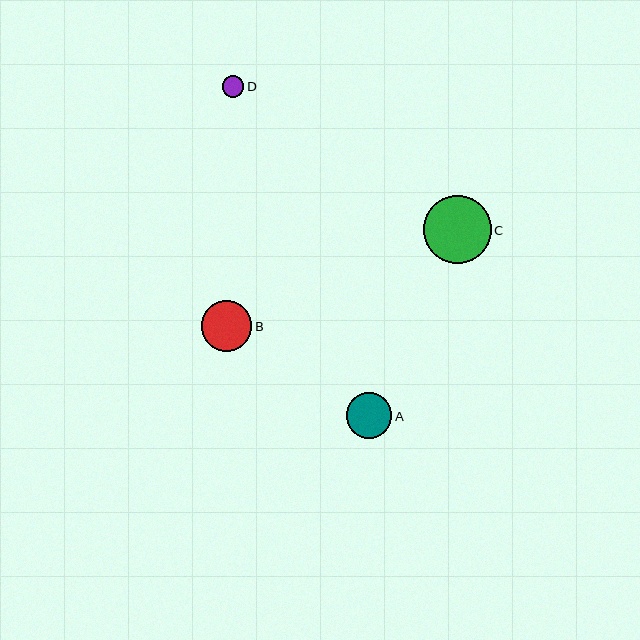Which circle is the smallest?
Circle D is the smallest with a size of approximately 21 pixels.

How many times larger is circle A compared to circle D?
Circle A is approximately 2.1 times the size of circle D.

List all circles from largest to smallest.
From largest to smallest: C, B, A, D.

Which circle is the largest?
Circle C is the largest with a size of approximately 68 pixels.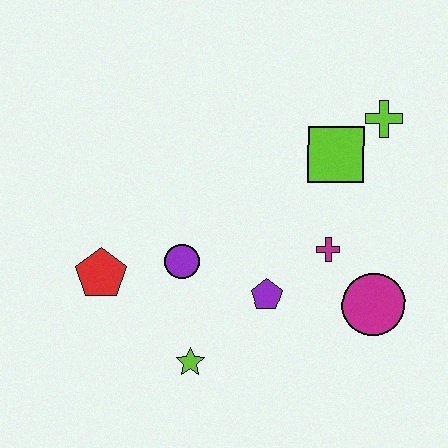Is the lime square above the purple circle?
Yes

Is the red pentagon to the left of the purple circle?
Yes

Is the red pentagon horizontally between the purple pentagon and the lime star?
No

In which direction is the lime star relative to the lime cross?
The lime star is below the lime cross.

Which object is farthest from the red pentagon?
The lime cross is farthest from the red pentagon.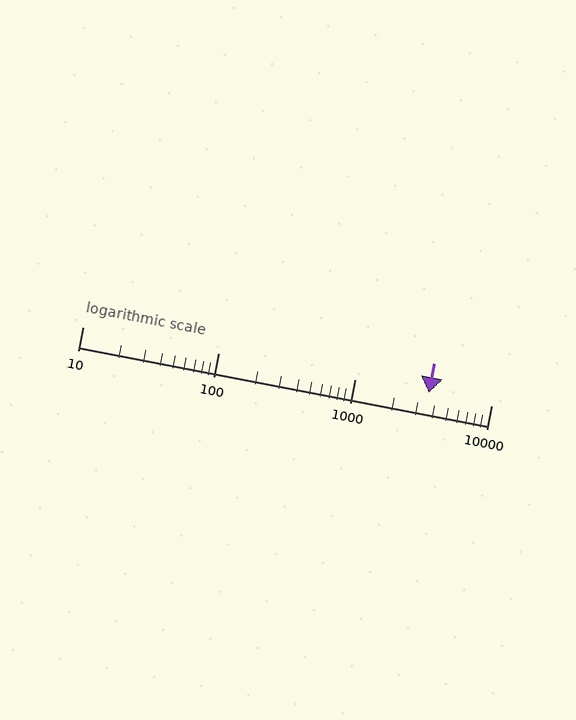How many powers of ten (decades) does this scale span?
The scale spans 3 decades, from 10 to 10000.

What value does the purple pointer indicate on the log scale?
The pointer indicates approximately 3500.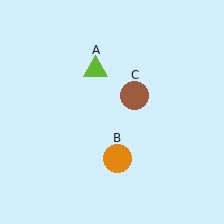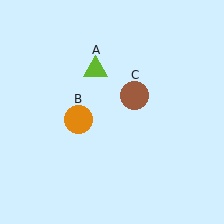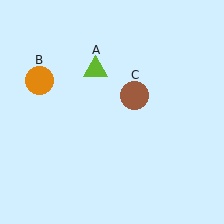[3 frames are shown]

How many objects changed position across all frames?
1 object changed position: orange circle (object B).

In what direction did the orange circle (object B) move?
The orange circle (object B) moved up and to the left.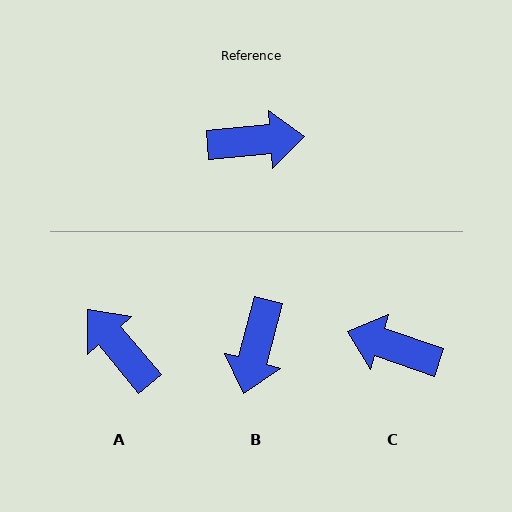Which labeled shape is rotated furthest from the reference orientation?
C, about 156 degrees away.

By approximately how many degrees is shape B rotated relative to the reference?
Approximately 110 degrees clockwise.